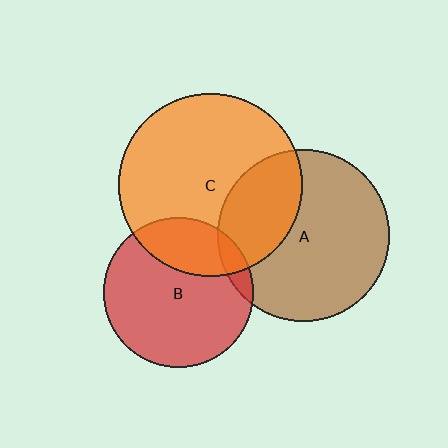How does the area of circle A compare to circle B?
Approximately 1.3 times.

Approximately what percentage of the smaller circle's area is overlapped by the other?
Approximately 25%.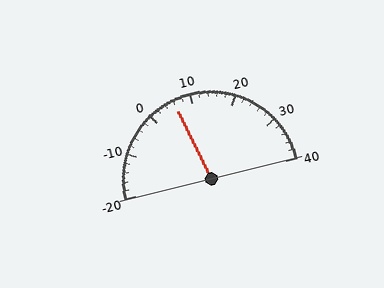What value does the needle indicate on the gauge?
The needle indicates approximately 6.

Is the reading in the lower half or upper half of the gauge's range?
The reading is in the lower half of the range (-20 to 40).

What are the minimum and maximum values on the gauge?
The gauge ranges from -20 to 40.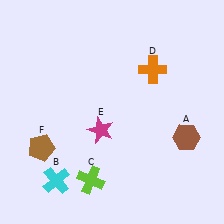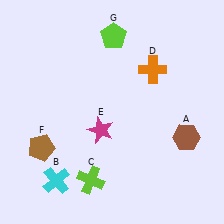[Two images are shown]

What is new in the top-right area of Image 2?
A lime pentagon (G) was added in the top-right area of Image 2.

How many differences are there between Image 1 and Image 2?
There is 1 difference between the two images.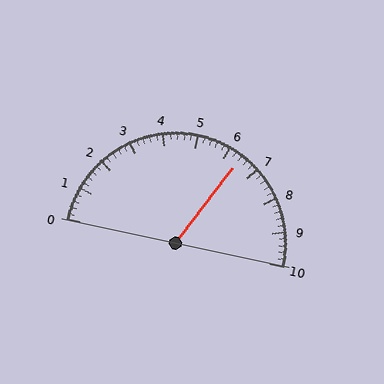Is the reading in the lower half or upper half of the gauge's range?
The reading is in the upper half of the range (0 to 10).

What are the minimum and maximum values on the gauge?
The gauge ranges from 0 to 10.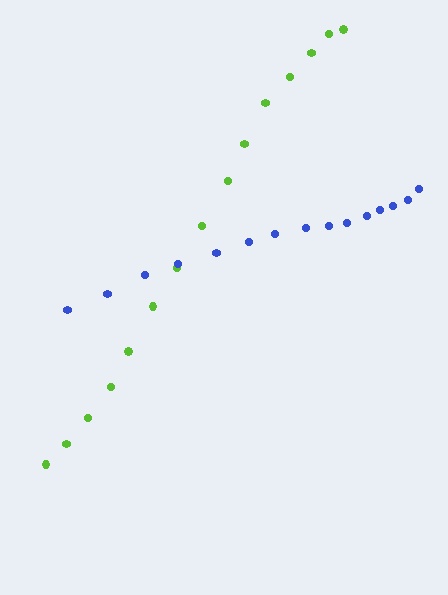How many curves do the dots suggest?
There are 2 distinct paths.